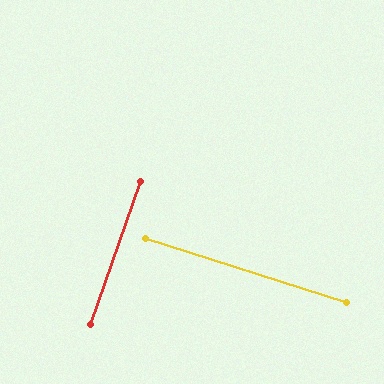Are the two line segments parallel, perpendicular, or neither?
Perpendicular — they meet at approximately 88°.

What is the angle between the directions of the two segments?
Approximately 88 degrees.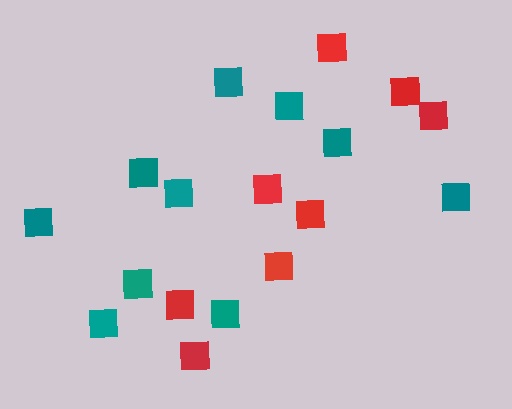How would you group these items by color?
There are 2 groups: one group of red squares (8) and one group of teal squares (10).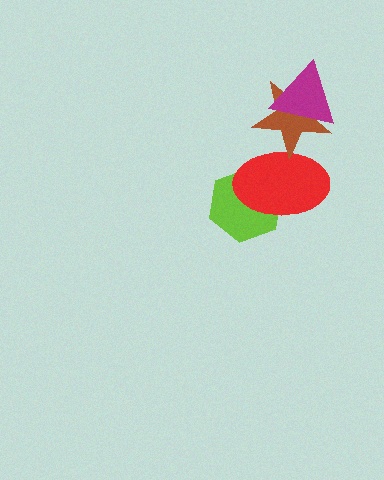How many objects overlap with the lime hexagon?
1 object overlaps with the lime hexagon.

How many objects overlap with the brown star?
2 objects overlap with the brown star.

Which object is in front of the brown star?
The magenta triangle is in front of the brown star.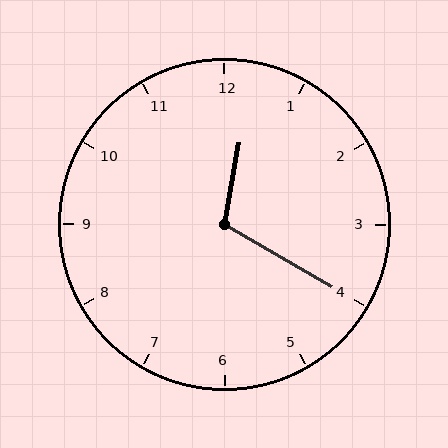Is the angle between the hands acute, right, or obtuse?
It is obtuse.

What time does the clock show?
12:20.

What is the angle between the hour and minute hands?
Approximately 110 degrees.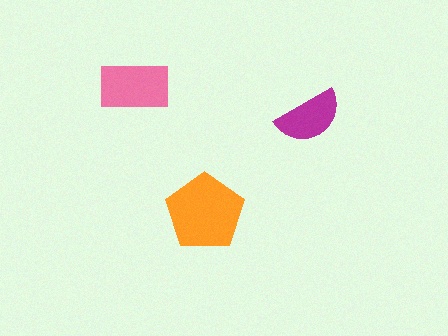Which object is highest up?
The pink rectangle is topmost.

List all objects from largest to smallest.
The orange pentagon, the pink rectangle, the magenta semicircle.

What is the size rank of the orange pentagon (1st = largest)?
1st.